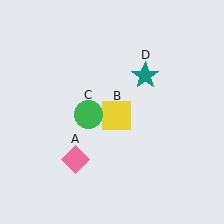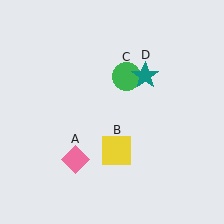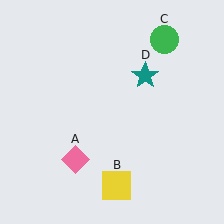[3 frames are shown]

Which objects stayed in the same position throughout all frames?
Pink diamond (object A) and teal star (object D) remained stationary.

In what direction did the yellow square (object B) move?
The yellow square (object B) moved down.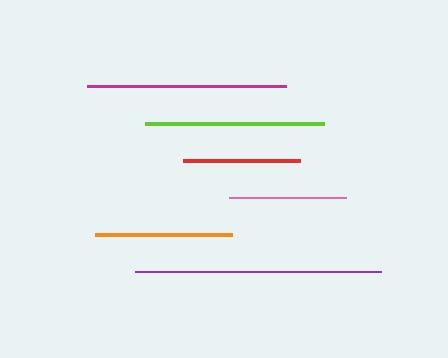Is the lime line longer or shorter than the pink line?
The lime line is longer than the pink line.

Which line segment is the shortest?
The pink line is the shortest at approximately 117 pixels.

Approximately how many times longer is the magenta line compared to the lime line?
The magenta line is approximately 1.1 times the length of the lime line.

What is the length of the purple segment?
The purple segment is approximately 246 pixels long.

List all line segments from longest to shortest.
From longest to shortest: purple, magenta, lime, orange, red, pink.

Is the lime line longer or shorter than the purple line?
The purple line is longer than the lime line.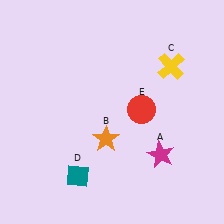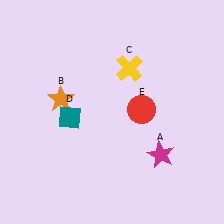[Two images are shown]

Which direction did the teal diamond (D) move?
The teal diamond (D) moved up.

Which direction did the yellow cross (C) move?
The yellow cross (C) moved left.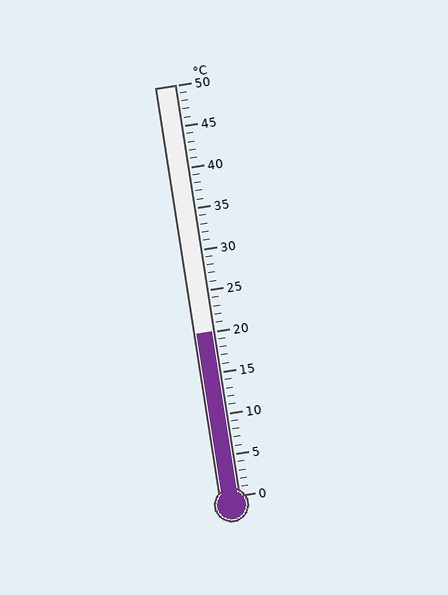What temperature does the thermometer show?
The thermometer shows approximately 20°C.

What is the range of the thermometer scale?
The thermometer scale ranges from 0°C to 50°C.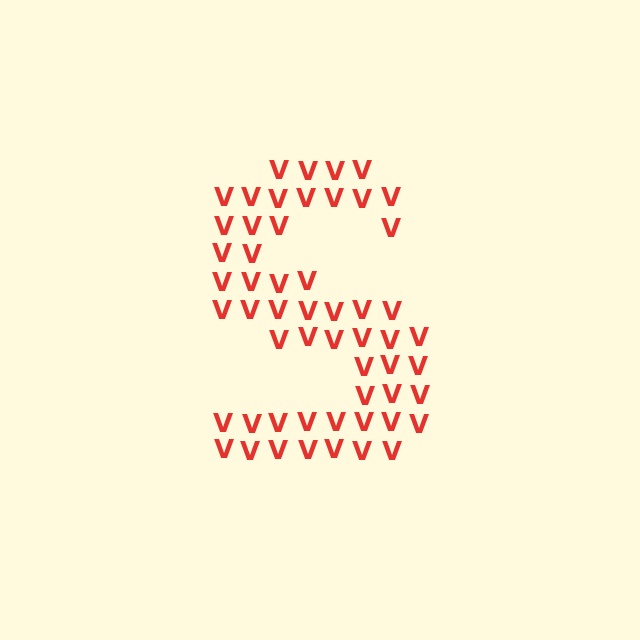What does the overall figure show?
The overall figure shows the letter S.